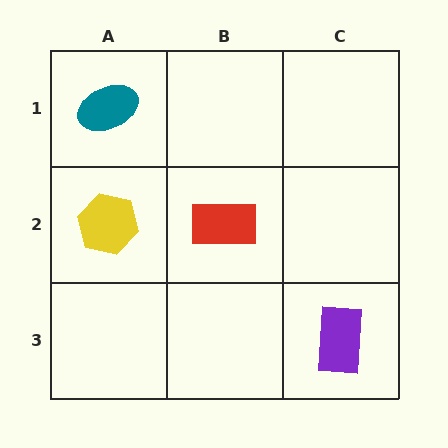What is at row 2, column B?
A red rectangle.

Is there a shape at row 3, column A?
No, that cell is empty.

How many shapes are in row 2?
2 shapes.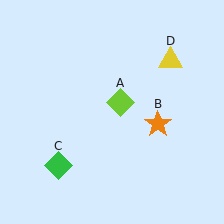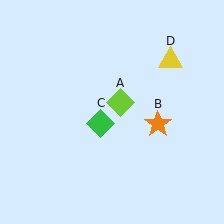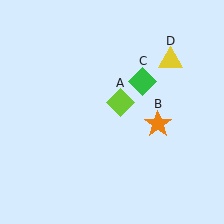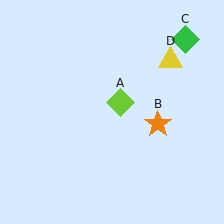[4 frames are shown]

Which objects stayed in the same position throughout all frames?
Lime diamond (object A) and orange star (object B) and yellow triangle (object D) remained stationary.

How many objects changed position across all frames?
1 object changed position: green diamond (object C).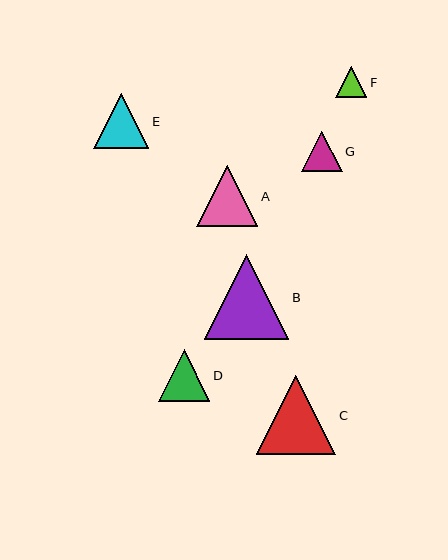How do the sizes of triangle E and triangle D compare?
Triangle E and triangle D are approximately the same size.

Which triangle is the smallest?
Triangle F is the smallest with a size of approximately 31 pixels.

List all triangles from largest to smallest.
From largest to smallest: B, C, A, E, D, G, F.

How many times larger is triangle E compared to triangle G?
Triangle E is approximately 1.4 times the size of triangle G.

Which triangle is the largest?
Triangle B is the largest with a size of approximately 85 pixels.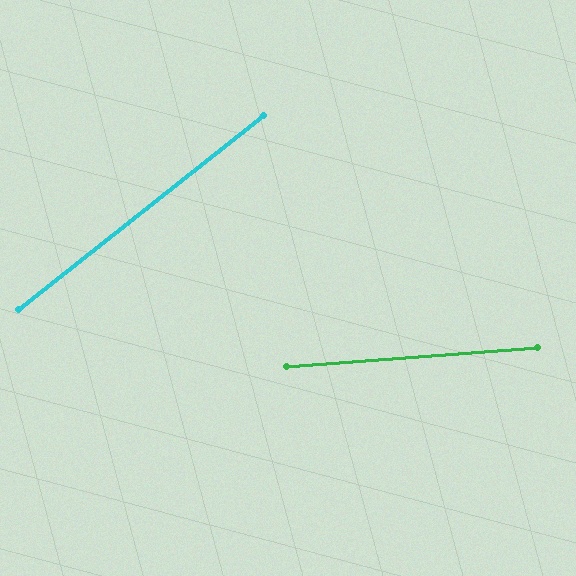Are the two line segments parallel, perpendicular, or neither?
Neither parallel nor perpendicular — they differ by about 34°.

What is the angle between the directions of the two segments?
Approximately 34 degrees.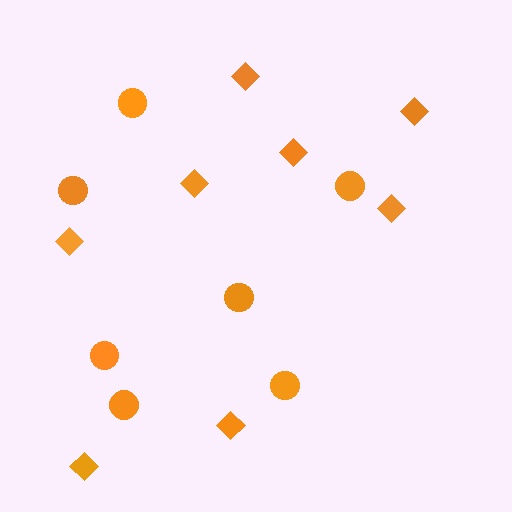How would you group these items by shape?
There are 2 groups: one group of diamonds (8) and one group of circles (7).